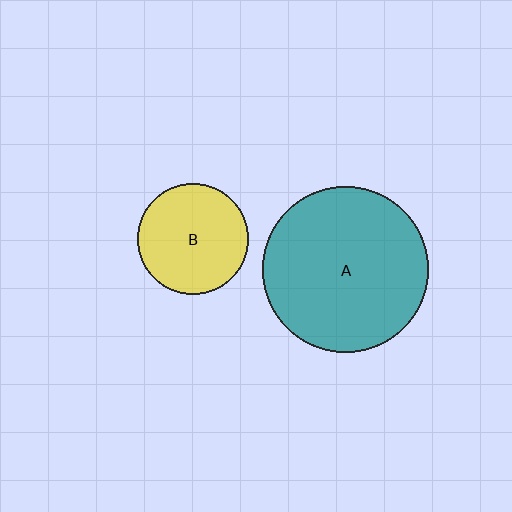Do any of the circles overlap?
No, none of the circles overlap.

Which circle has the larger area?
Circle A (teal).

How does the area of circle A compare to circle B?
Approximately 2.2 times.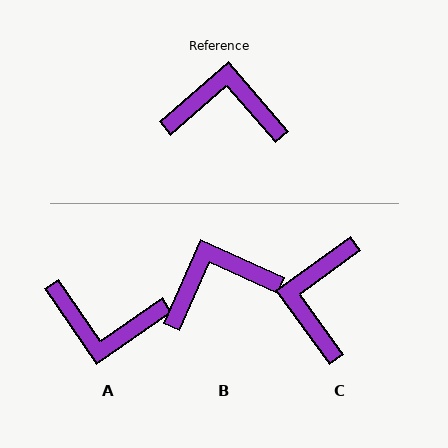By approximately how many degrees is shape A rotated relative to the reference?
Approximately 174 degrees counter-clockwise.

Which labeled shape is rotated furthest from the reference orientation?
A, about 174 degrees away.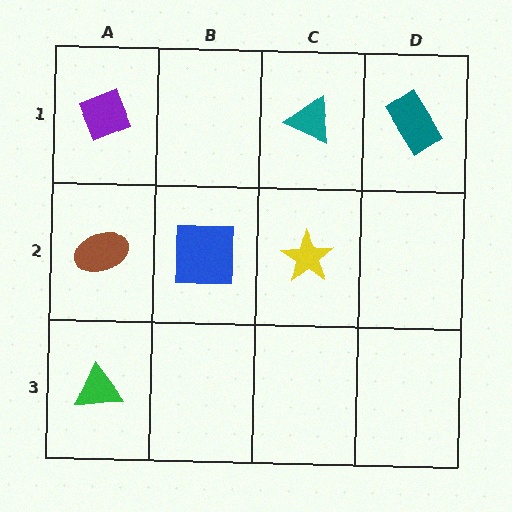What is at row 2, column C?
A yellow star.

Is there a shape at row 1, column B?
No, that cell is empty.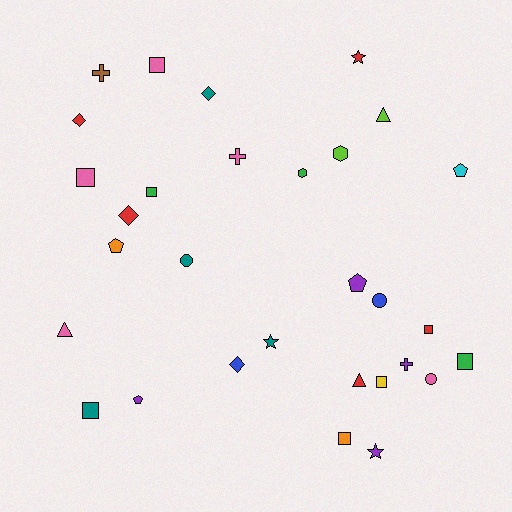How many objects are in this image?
There are 30 objects.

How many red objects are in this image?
There are 5 red objects.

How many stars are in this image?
There are 3 stars.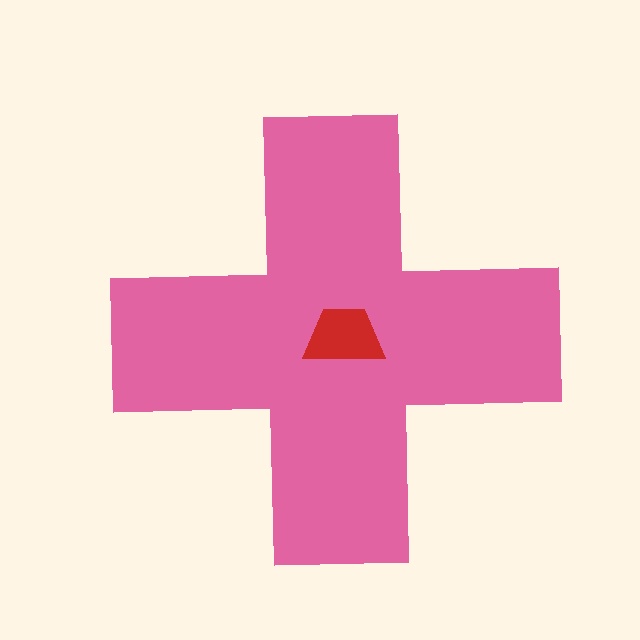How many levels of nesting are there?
2.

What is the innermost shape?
The red trapezoid.